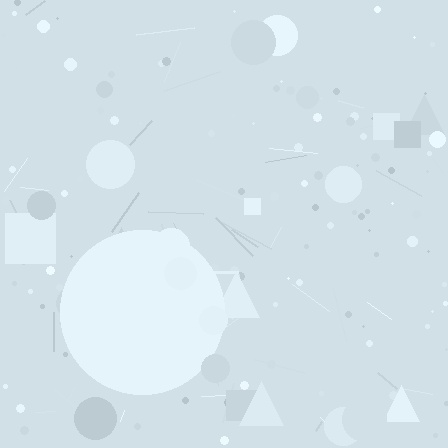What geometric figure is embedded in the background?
A circle is embedded in the background.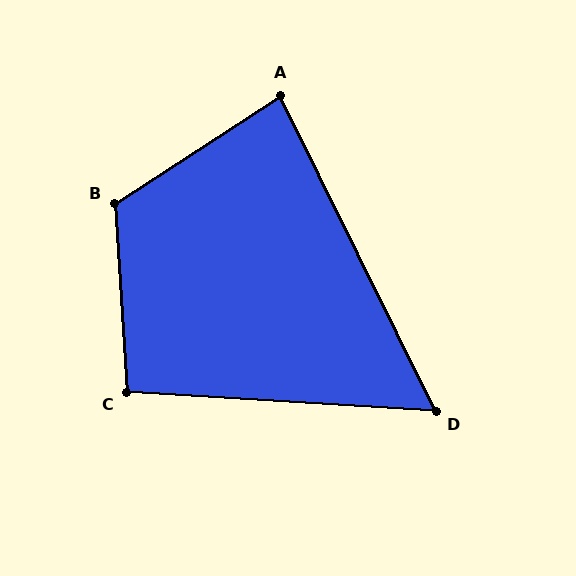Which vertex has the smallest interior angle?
D, at approximately 60 degrees.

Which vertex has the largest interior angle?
B, at approximately 120 degrees.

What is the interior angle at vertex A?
Approximately 83 degrees (acute).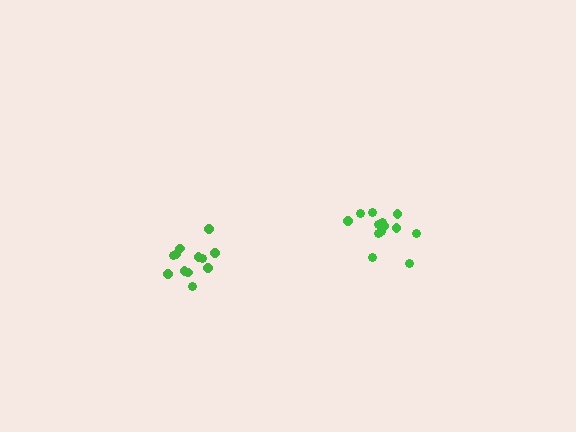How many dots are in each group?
Group 1: 12 dots, Group 2: 13 dots (25 total).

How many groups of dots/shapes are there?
There are 2 groups.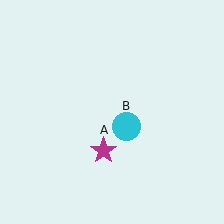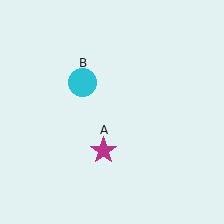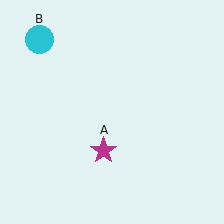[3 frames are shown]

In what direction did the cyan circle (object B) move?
The cyan circle (object B) moved up and to the left.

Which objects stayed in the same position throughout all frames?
Magenta star (object A) remained stationary.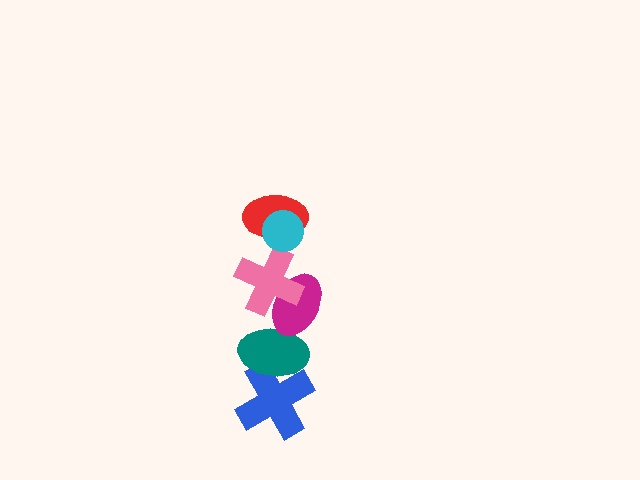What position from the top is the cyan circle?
The cyan circle is 1st from the top.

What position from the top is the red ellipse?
The red ellipse is 2nd from the top.